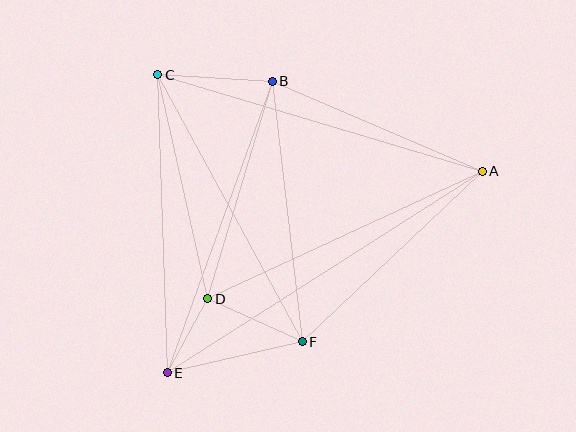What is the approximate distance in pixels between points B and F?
The distance between B and F is approximately 262 pixels.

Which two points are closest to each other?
Points D and E are closest to each other.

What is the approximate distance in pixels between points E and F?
The distance between E and F is approximately 139 pixels.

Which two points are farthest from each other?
Points A and E are farthest from each other.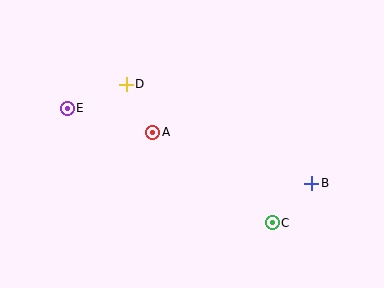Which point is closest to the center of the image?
Point A at (153, 132) is closest to the center.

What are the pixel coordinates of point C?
Point C is at (272, 223).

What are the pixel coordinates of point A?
Point A is at (153, 132).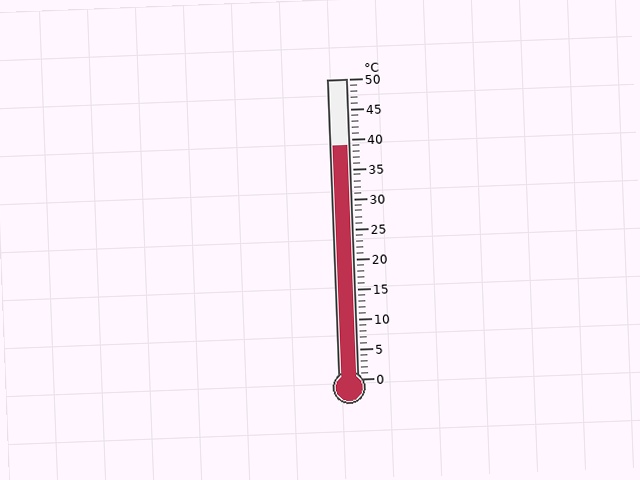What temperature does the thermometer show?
The thermometer shows approximately 39°C.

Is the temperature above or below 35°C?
The temperature is above 35°C.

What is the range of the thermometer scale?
The thermometer scale ranges from 0°C to 50°C.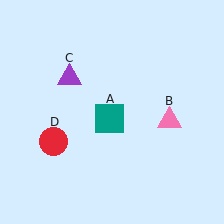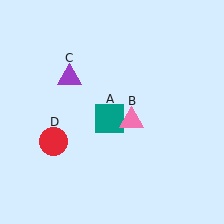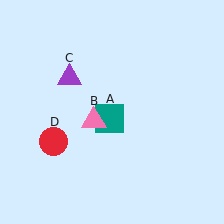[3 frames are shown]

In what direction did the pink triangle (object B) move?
The pink triangle (object B) moved left.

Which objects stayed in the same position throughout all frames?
Teal square (object A) and purple triangle (object C) and red circle (object D) remained stationary.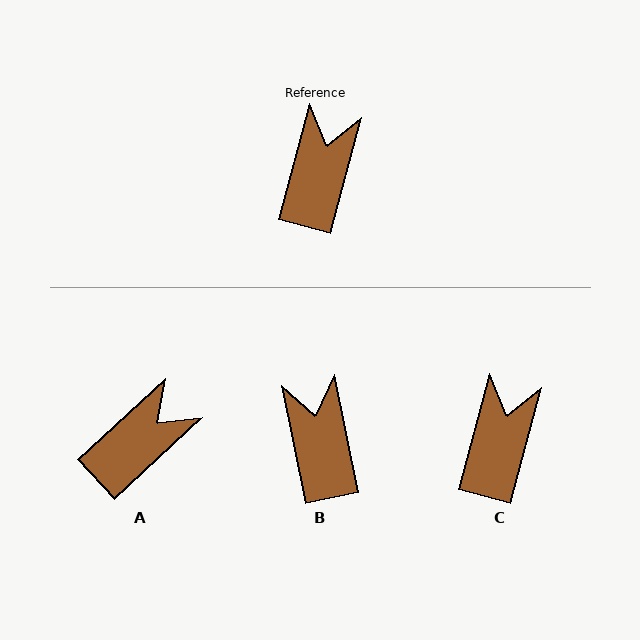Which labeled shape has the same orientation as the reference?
C.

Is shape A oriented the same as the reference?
No, it is off by about 32 degrees.